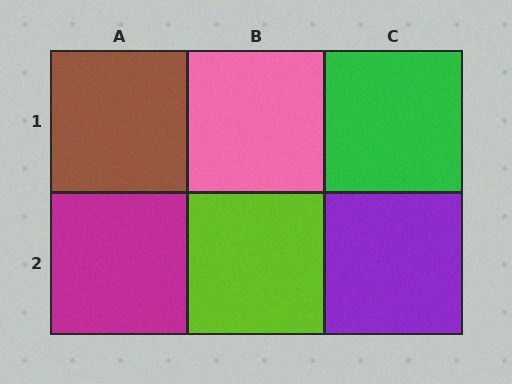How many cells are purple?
1 cell is purple.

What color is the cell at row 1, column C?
Green.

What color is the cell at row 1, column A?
Brown.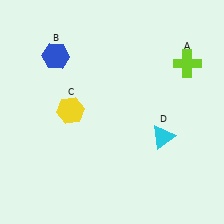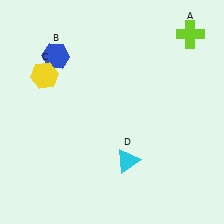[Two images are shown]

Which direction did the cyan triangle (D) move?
The cyan triangle (D) moved left.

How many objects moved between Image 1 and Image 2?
3 objects moved between the two images.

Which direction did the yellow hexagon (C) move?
The yellow hexagon (C) moved up.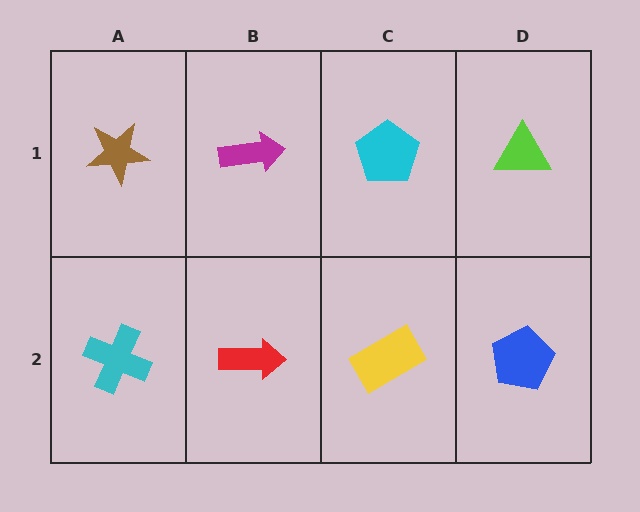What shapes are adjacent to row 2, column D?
A lime triangle (row 1, column D), a yellow rectangle (row 2, column C).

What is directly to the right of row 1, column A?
A magenta arrow.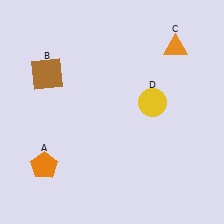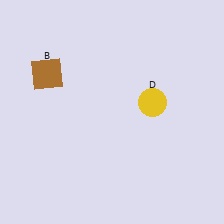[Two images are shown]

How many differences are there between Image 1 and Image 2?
There are 2 differences between the two images.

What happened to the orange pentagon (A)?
The orange pentagon (A) was removed in Image 2. It was in the bottom-left area of Image 1.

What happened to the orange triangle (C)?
The orange triangle (C) was removed in Image 2. It was in the top-right area of Image 1.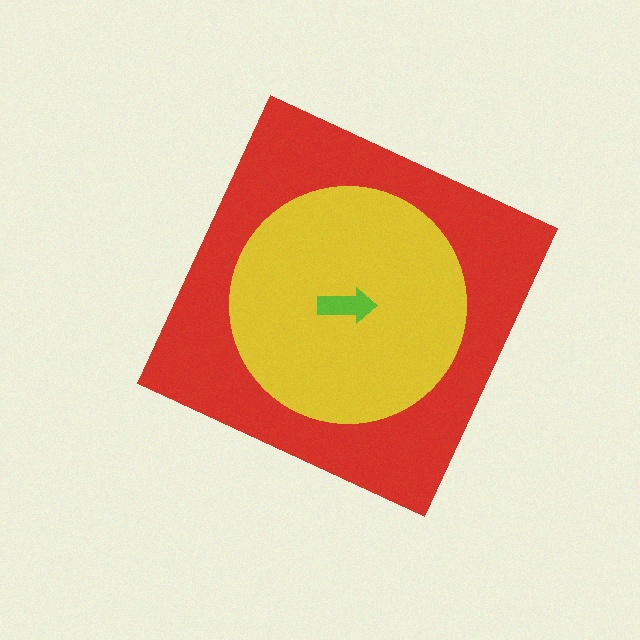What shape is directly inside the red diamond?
The yellow circle.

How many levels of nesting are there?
3.